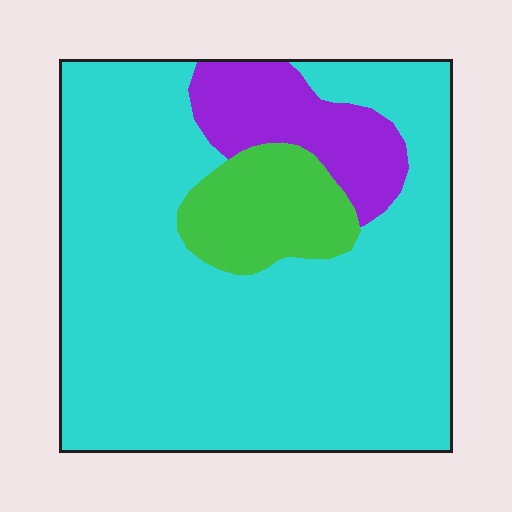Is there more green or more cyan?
Cyan.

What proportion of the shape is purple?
Purple takes up less than a sixth of the shape.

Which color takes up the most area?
Cyan, at roughly 75%.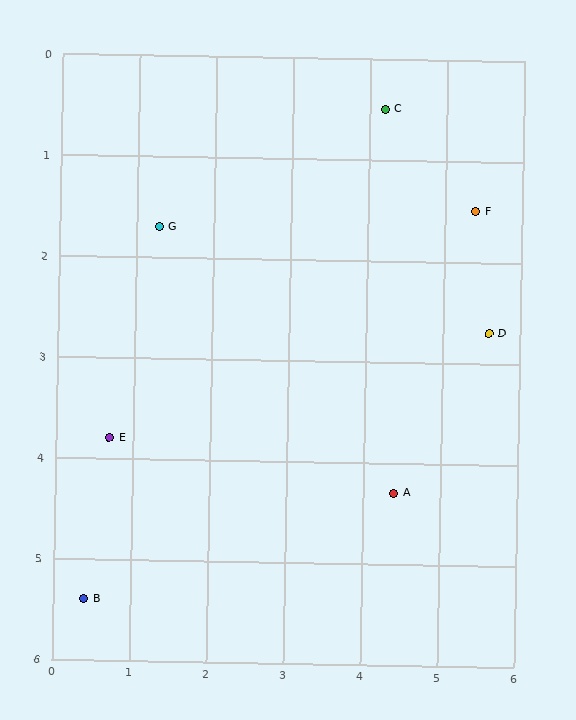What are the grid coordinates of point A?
Point A is at approximately (4.4, 4.3).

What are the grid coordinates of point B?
Point B is at approximately (0.4, 5.4).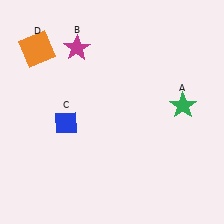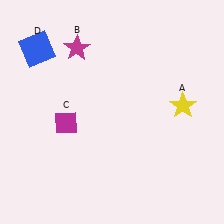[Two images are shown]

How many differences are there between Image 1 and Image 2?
There are 3 differences between the two images.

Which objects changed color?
A changed from green to yellow. C changed from blue to magenta. D changed from orange to blue.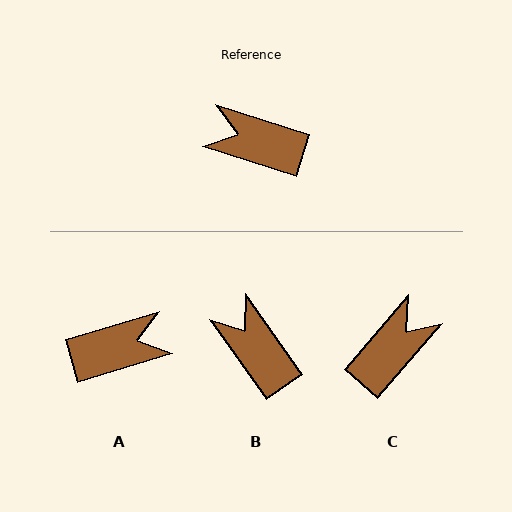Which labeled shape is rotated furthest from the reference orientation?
A, about 146 degrees away.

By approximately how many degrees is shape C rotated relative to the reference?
Approximately 113 degrees clockwise.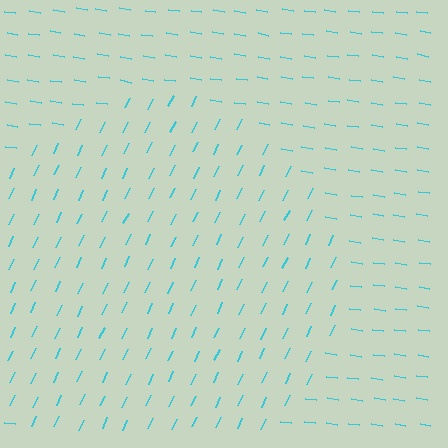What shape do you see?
I see a circle.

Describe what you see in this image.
The image is filled with small cyan line segments. A circle region in the image has lines oriented differently from the surrounding lines, creating a visible texture boundary.